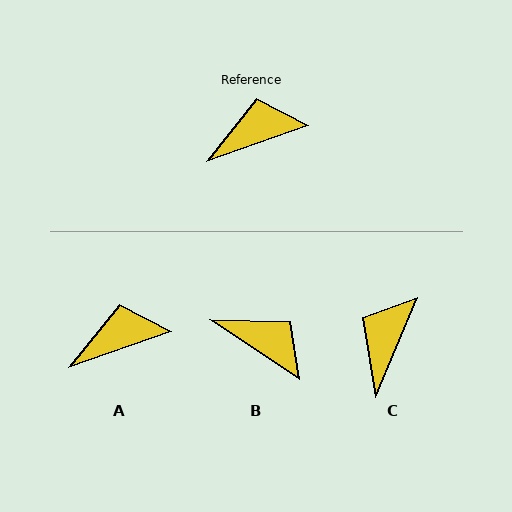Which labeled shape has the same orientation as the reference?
A.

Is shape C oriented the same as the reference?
No, it is off by about 48 degrees.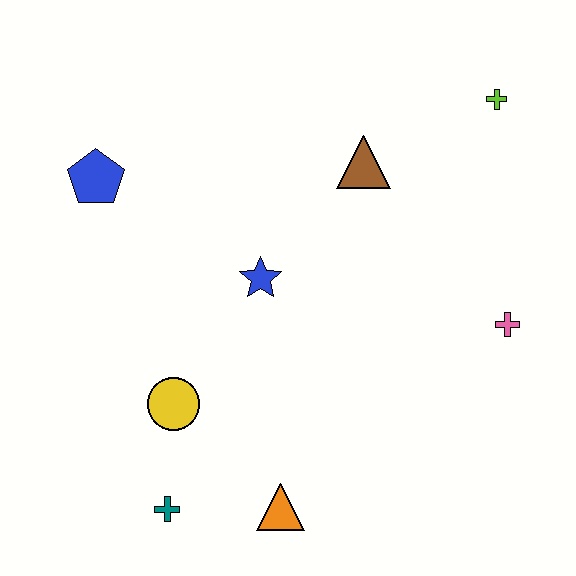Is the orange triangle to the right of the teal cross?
Yes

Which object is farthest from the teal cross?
The lime cross is farthest from the teal cross.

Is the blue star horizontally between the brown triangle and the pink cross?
No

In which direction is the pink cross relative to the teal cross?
The pink cross is to the right of the teal cross.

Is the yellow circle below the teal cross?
No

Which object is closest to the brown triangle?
The lime cross is closest to the brown triangle.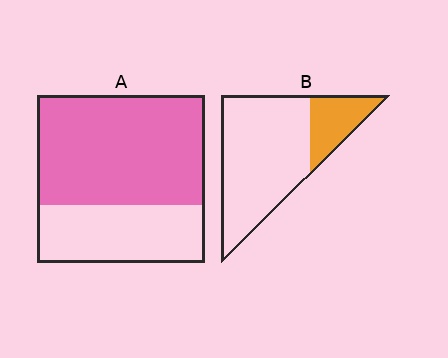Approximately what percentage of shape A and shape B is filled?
A is approximately 65% and B is approximately 25%.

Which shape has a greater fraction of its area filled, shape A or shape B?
Shape A.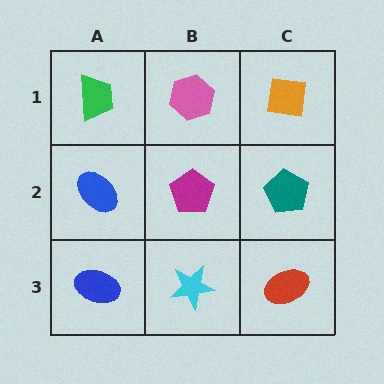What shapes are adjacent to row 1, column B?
A magenta pentagon (row 2, column B), a green trapezoid (row 1, column A), an orange square (row 1, column C).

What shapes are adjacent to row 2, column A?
A green trapezoid (row 1, column A), a blue ellipse (row 3, column A), a magenta pentagon (row 2, column B).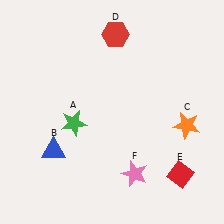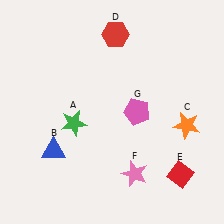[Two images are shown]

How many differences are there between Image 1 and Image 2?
There is 1 difference between the two images.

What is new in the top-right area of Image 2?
A pink pentagon (G) was added in the top-right area of Image 2.